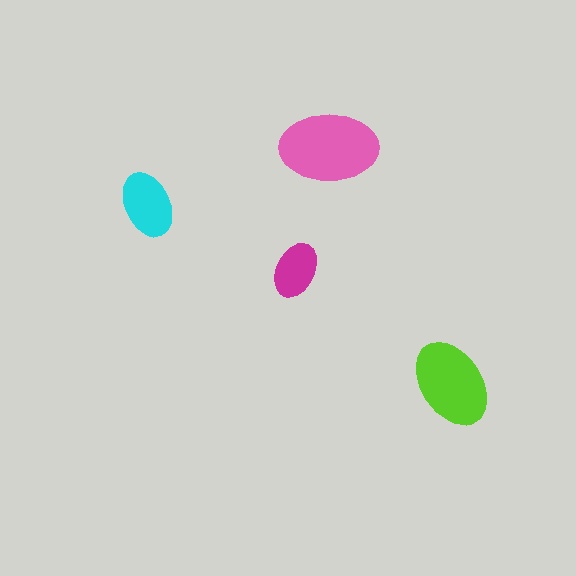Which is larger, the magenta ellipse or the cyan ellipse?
The cyan one.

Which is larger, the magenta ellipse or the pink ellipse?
The pink one.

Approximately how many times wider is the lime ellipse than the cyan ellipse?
About 1.5 times wider.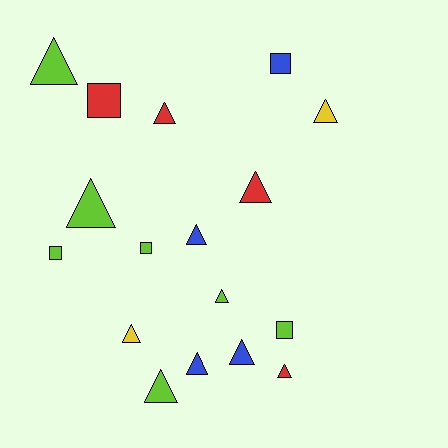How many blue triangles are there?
There are 3 blue triangles.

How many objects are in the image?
There are 17 objects.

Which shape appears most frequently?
Triangle, with 12 objects.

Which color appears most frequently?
Lime, with 7 objects.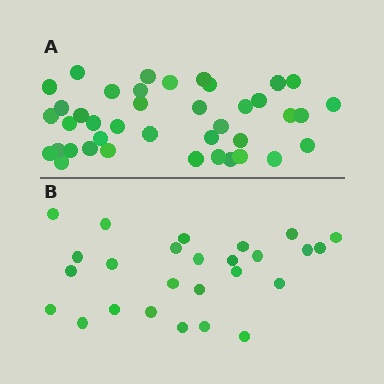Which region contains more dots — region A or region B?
Region A (the top region) has more dots.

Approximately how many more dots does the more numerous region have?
Region A has approximately 15 more dots than region B.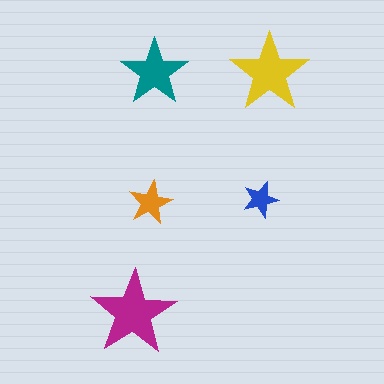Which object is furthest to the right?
The yellow star is rightmost.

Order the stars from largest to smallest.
the magenta one, the yellow one, the teal one, the orange one, the blue one.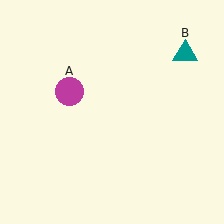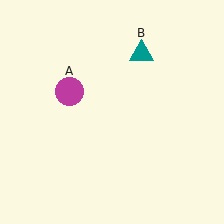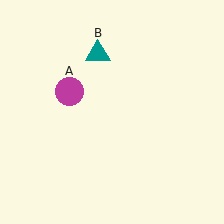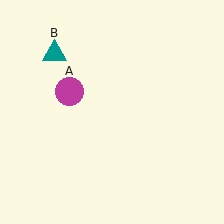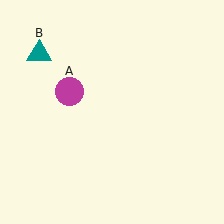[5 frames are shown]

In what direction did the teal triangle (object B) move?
The teal triangle (object B) moved left.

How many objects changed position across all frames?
1 object changed position: teal triangle (object B).